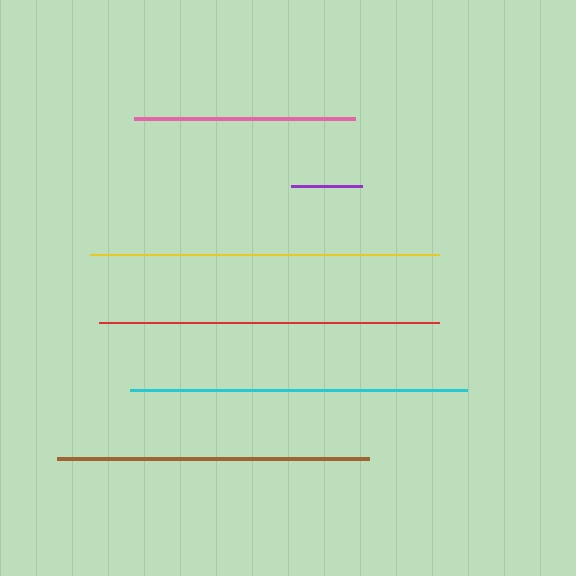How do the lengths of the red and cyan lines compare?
The red and cyan lines are approximately the same length.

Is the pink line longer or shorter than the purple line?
The pink line is longer than the purple line.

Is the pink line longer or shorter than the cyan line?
The cyan line is longer than the pink line.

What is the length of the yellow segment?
The yellow segment is approximately 349 pixels long.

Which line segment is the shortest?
The purple line is the shortest at approximately 71 pixels.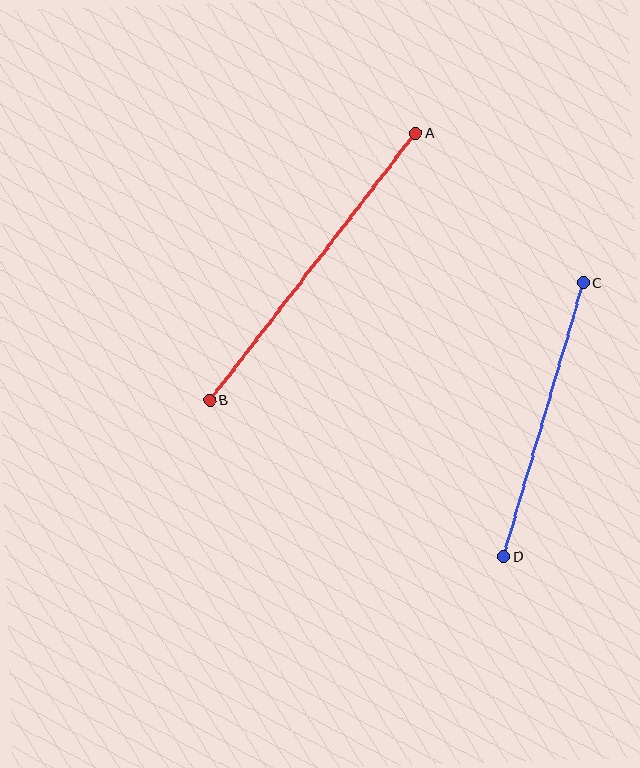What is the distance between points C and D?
The distance is approximately 285 pixels.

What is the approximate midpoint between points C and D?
The midpoint is at approximately (543, 420) pixels.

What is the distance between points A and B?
The distance is approximately 337 pixels.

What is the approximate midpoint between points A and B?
The midpoint is at approximately (313, 267) pixels.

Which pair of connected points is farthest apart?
Points A and B are farthest apart.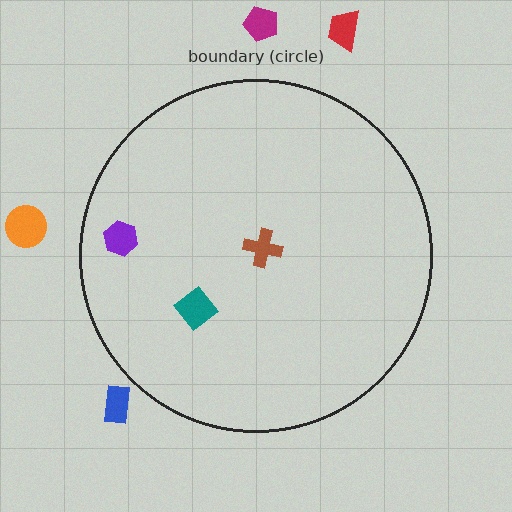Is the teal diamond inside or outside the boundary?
Inside.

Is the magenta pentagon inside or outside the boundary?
Outside.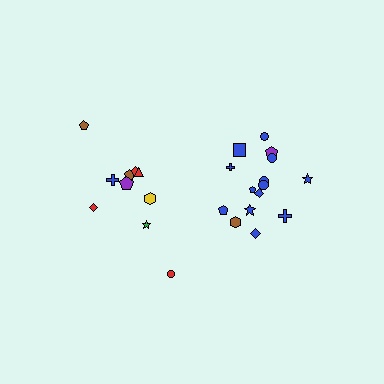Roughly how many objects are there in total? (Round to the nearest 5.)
Roughly 25 objects in total.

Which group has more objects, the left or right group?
The right group.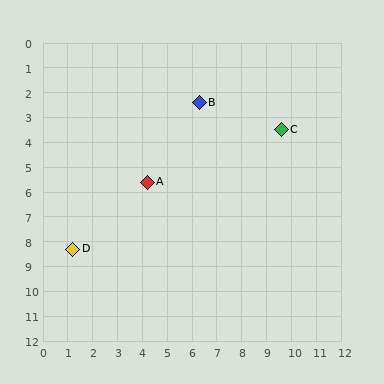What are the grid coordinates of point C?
Point C is at approximately (9.6, 3.5).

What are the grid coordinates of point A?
Point A is at approximately (4.2, 5.6).